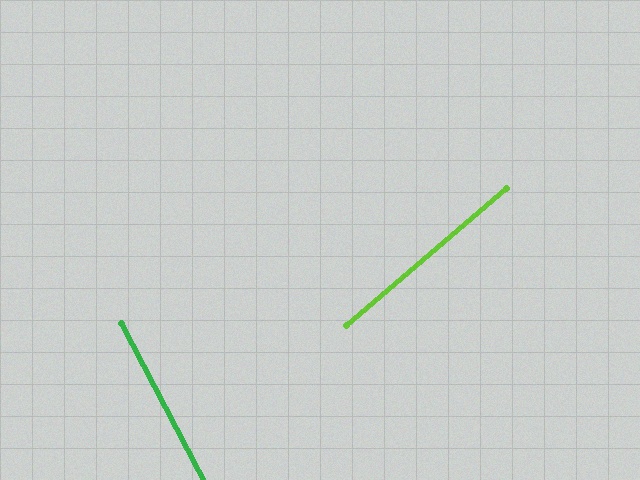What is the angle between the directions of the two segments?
Approximately 77 degrees.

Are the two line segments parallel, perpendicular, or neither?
Neither parallel nor perpendicular — they differ by about 77°.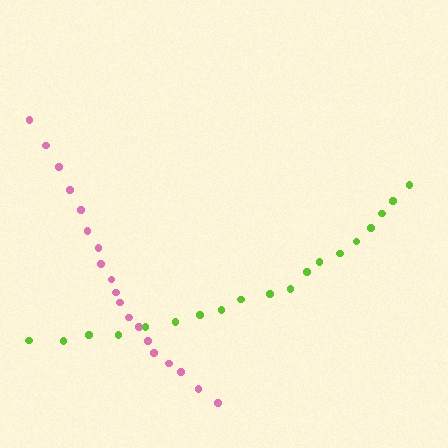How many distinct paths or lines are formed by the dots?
There are 2 distinct paths.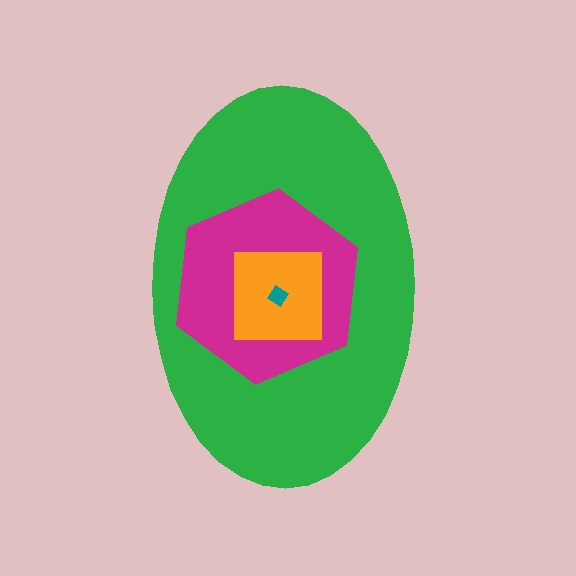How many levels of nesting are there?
4.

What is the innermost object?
The teal diamond.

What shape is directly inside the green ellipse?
The magenta hexagon.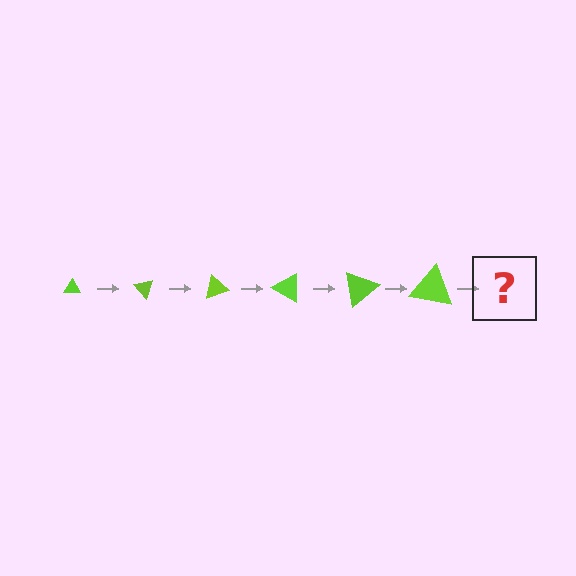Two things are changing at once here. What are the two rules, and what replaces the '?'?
The two rules are that the triangle grows larger each step and it rotates 50 degrees each step. The '?' should be a triangle, larger than the previous one and rotated 300 degrees from the start.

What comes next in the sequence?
The next element should be a triangle, larger than the previous one and rotated 300 degrees from the start.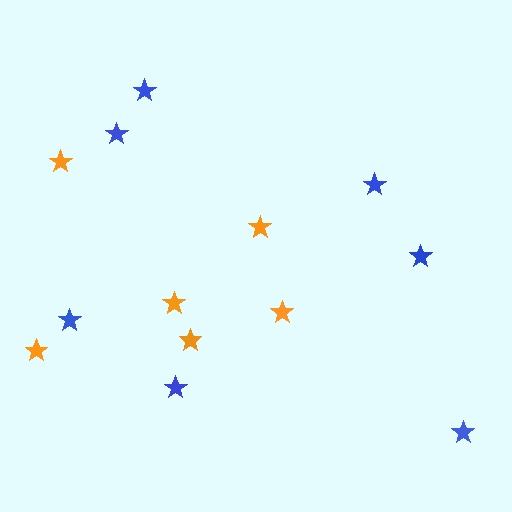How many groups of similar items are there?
There are 2 groups: one group of blue stars (7) and one group of orange stars (6).